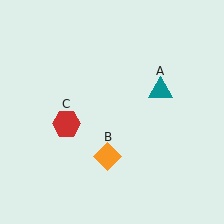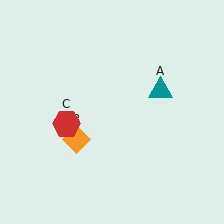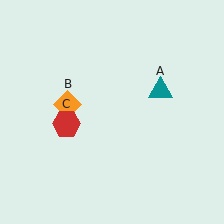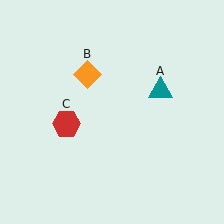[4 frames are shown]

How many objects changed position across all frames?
1 object changed position: orange diamond (object B).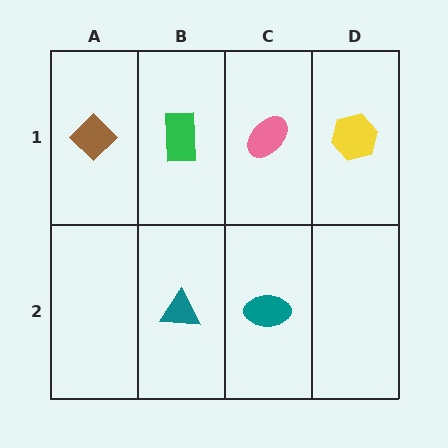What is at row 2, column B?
A teal triangle.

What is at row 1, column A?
A brown diamond.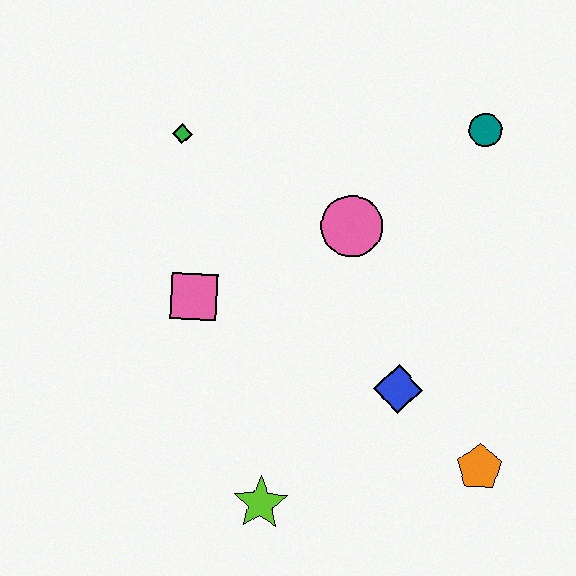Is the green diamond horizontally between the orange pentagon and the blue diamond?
No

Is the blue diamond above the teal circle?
No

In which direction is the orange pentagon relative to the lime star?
The orange pentagon is to the right of the lime star.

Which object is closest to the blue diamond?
The orange pentagon is closest to the blue diamond.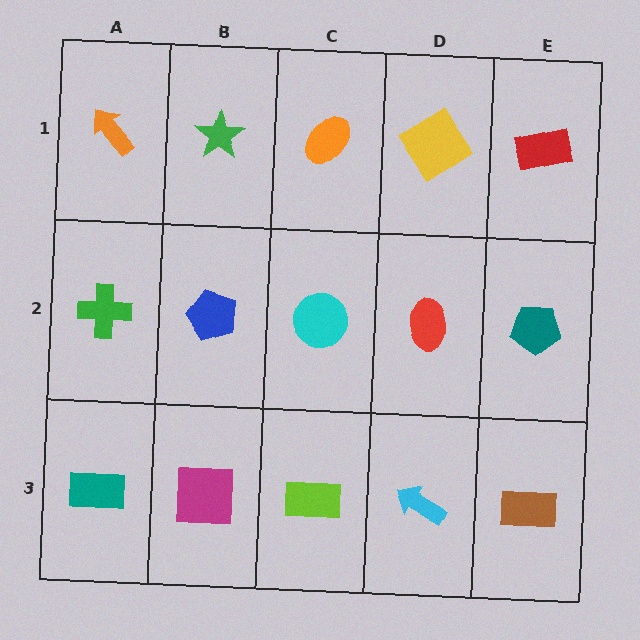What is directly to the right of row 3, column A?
A magenta square.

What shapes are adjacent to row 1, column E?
A teal pentagon (row 2, column E), a yellow diamond (row 1, column D).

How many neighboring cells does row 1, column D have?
3.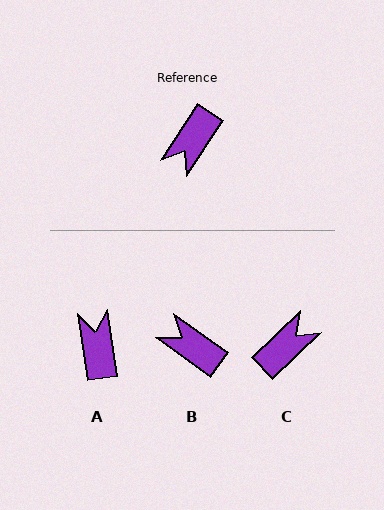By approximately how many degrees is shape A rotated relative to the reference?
Approximately 139 degrees clockwise.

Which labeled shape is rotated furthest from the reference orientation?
C, about 167 degrees away.